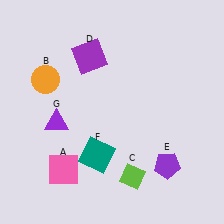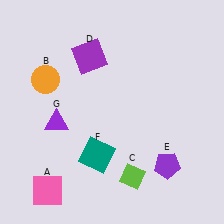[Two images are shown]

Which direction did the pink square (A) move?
The pink square (A) moved down.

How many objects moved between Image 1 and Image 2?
1 object moved between the two images.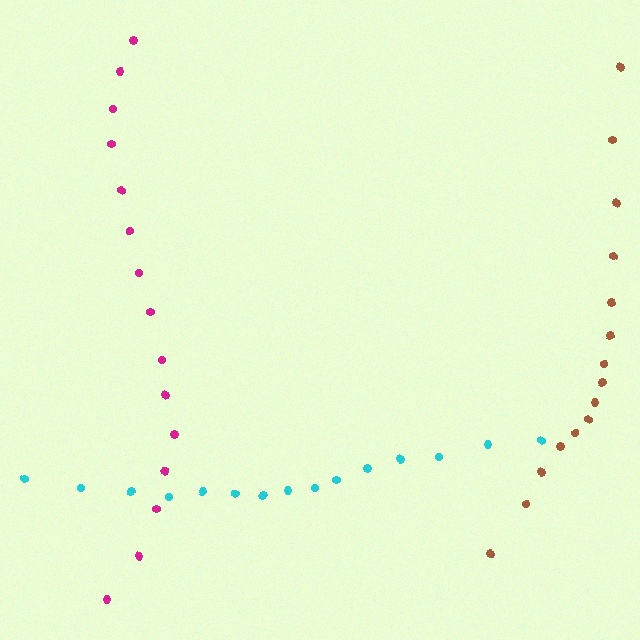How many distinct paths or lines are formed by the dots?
There are 3 distinct paths.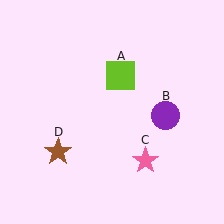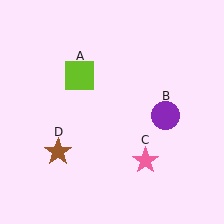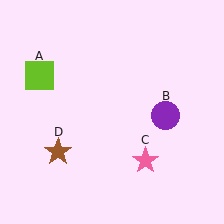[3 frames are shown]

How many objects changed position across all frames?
1 object changed position: lime square (object A).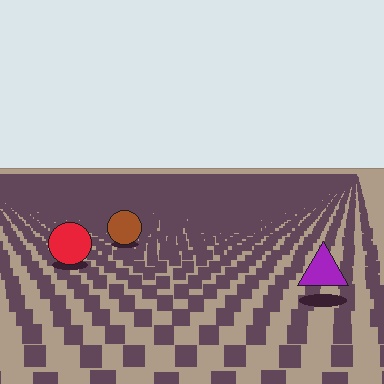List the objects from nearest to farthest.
From nearest to farthest: the purple triangle, the red circle, the brown circle.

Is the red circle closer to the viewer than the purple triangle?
No. The purple triangle is closer — you can tell from the texture gradient: the ground texture is coarser near it.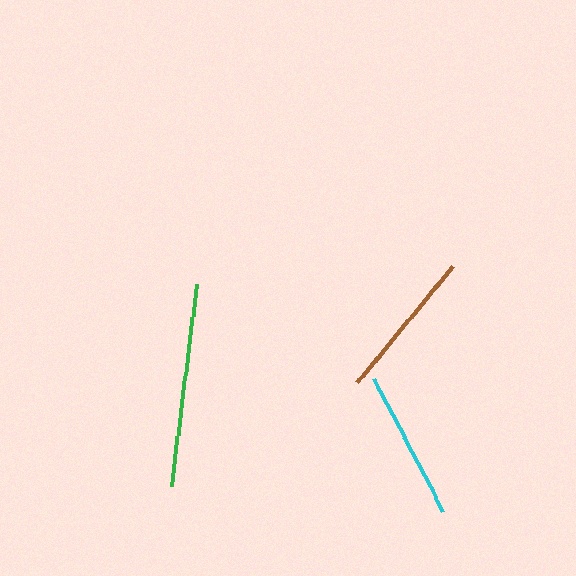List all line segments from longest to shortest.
From longest to shortest: green, brown, cyan.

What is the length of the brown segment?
The brown segment is approximately 150 pixels long.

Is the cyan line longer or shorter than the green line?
The green line is longer than the cyan line.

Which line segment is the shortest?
The cyan line is the shortest at approximately 149 pixels.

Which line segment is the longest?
The green line is the longest at approximately 203 pixels.